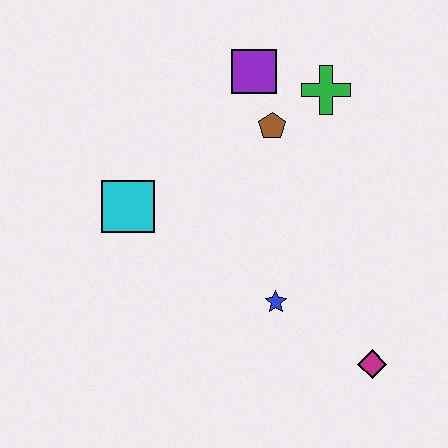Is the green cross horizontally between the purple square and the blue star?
No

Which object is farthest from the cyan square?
The magenta diamond is farthest from the cyan square.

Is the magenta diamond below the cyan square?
Yes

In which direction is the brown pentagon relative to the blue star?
The brown pentagon is above the blue star.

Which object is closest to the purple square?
The brown pentagon is closest to the purple square.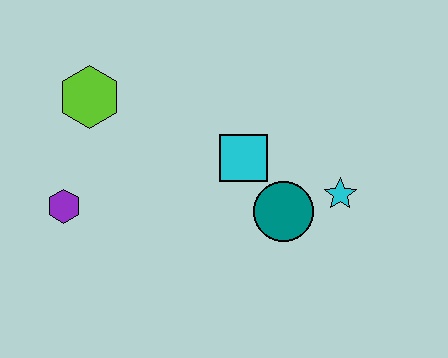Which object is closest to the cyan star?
The teal circle is closest to the cyan star.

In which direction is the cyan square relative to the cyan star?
The cyan square is to the left of the cyan star.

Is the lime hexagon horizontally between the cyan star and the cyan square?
No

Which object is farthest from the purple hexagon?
The cyan star is farthest from the purple hexagon.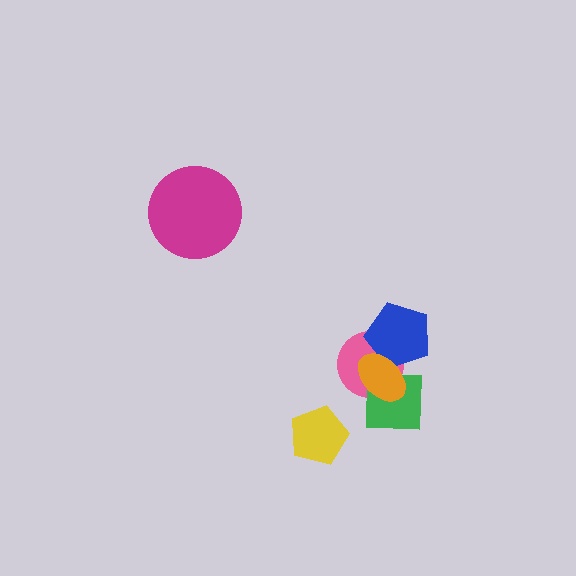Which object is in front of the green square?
The orange ellipse is in front of the green square.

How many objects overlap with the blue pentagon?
2 objects overlap with the blue pentagon.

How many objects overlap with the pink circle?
3 objects overlap with the pink circle.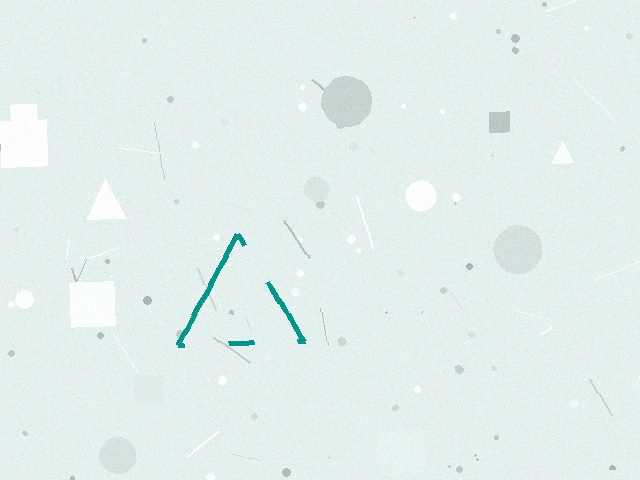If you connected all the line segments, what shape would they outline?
They would outline a triangle.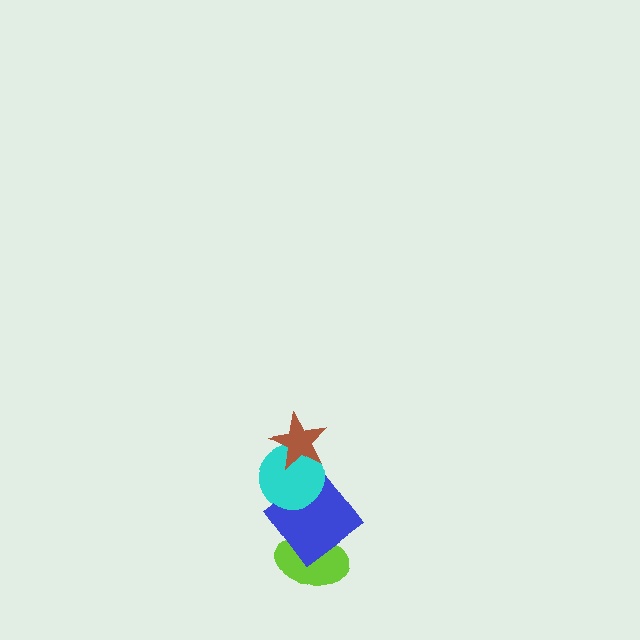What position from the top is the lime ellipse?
The lime ellipse is 4th from the top.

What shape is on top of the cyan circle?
The brown star is on top of the cyan circle.